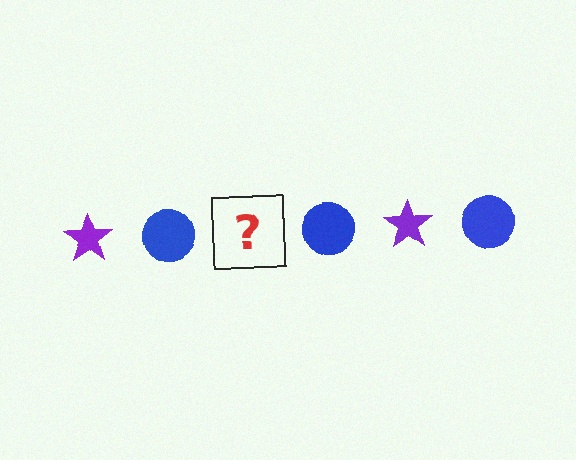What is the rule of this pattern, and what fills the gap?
The rule is that the pattern alternates between purple star and blue circle. The gap should be filled with a purple star.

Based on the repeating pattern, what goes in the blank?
The blank should be a purple star.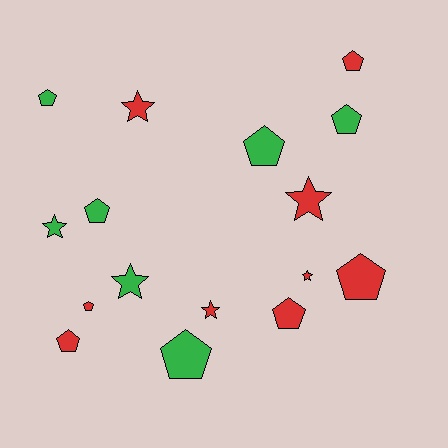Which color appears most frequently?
Red, with 9 objects.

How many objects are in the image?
There are 16 objects.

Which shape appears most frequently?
Pentagon, with 10 objects.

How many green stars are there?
There are 2 green stars.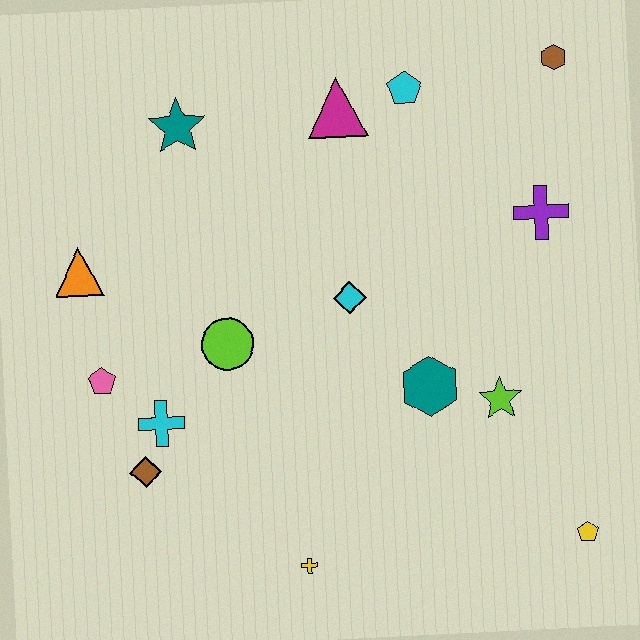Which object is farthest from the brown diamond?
The brown hexagon is farthest from the brown diamond.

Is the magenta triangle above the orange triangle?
Yes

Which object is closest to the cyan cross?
The brown diamond is closest to the cyan cross.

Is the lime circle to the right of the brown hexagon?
No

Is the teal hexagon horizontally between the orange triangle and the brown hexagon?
Yes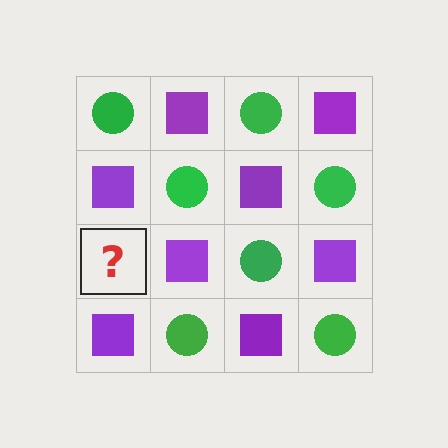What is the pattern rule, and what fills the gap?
The rule is that it alternates green circle and purple square in a checkerboard pattern. The gap should be filled with a green circle.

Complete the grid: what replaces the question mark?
The question mark should be replaced with a green circle.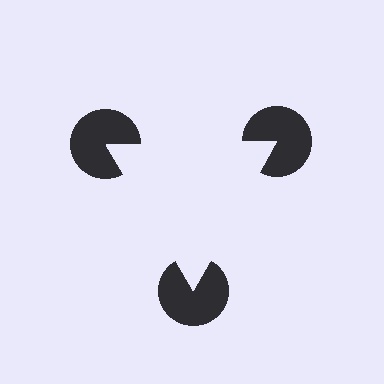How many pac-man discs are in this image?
There are 3 — one at each vertex of the illusory triangle.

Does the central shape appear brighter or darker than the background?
It typically appears slightly brighter than the background, even though no actual brightness change is drawn.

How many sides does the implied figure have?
3 sides.